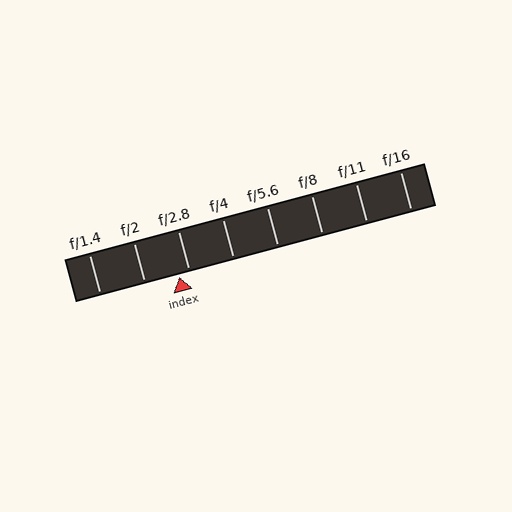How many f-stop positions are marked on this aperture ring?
There are 8 f-stop positions marked.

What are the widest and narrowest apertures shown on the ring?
The widest aperture shown is f/1.4 and the narrowest is f/16.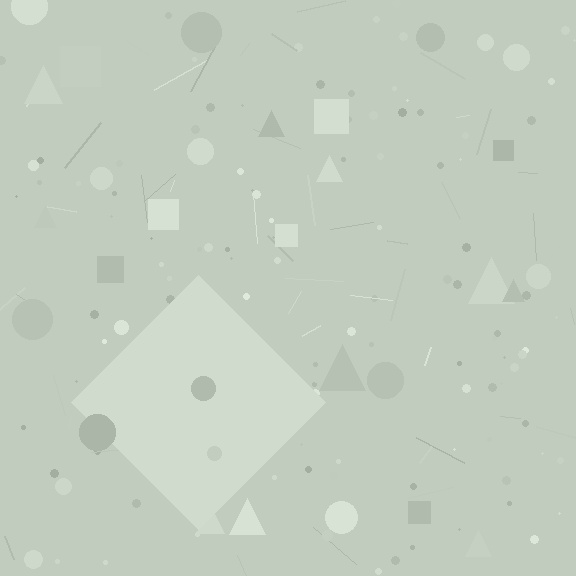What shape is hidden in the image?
A diamond is hidden in the image.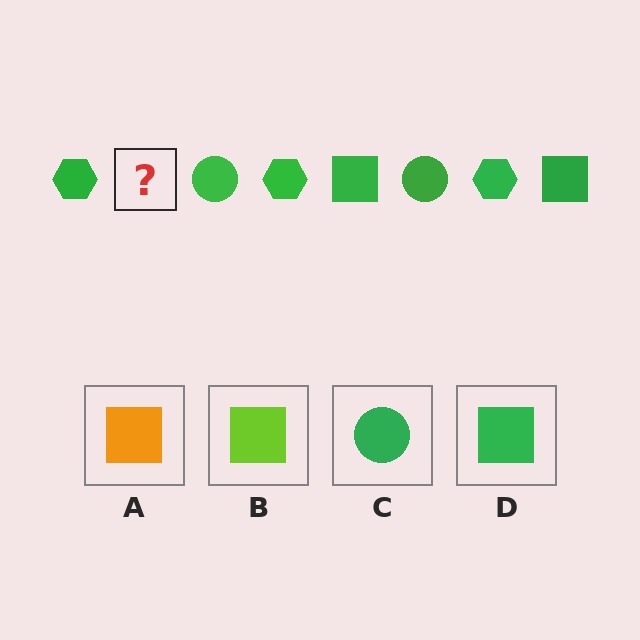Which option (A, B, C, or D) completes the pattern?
D.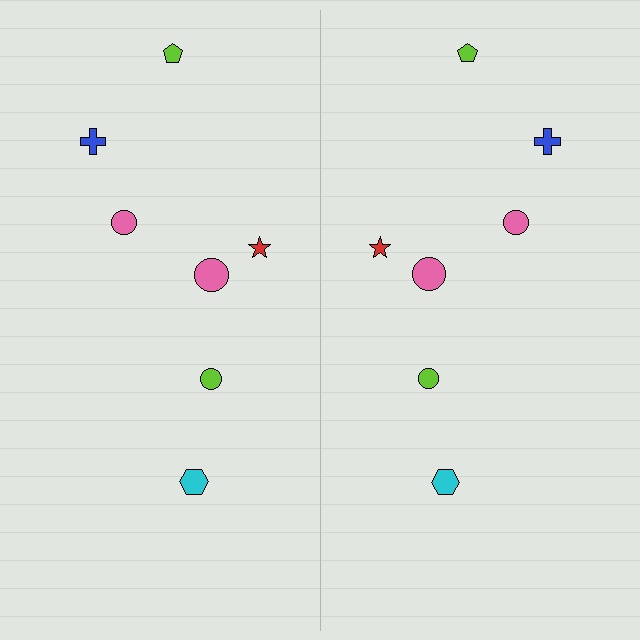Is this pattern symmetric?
Yes, this pattern has bilateral (reflection) symmetry.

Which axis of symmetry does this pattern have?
The pattern has a vertical axis of symmetry running through the center of the image.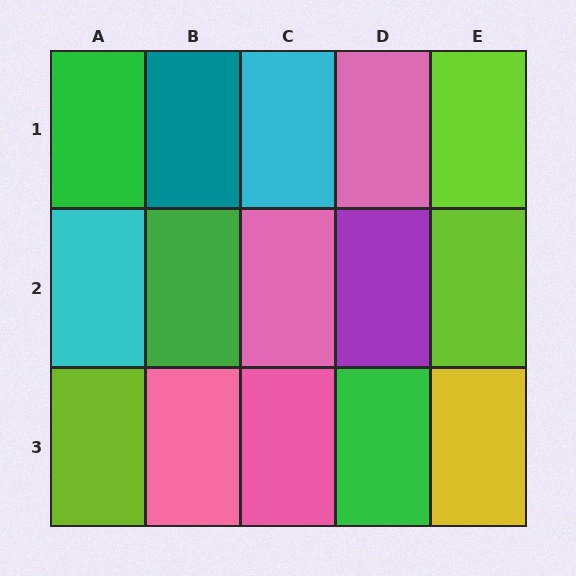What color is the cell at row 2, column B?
Green.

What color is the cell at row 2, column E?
Lime.